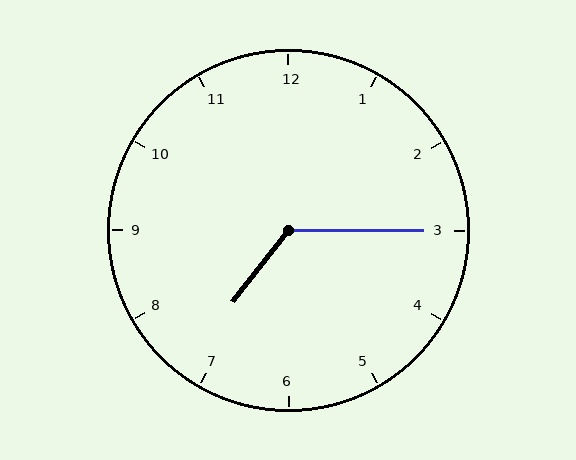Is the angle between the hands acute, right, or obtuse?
It is obtuse.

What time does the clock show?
7:15.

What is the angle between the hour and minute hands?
Approximately 128 degrees.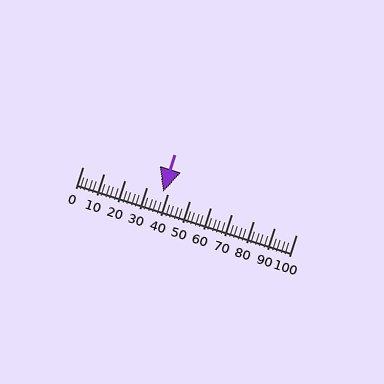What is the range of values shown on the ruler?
The ruler shows values from 0 to 100.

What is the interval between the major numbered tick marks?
The major tick marks are spaced 10 units apart.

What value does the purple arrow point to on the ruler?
The purple arrow points to approximately 38.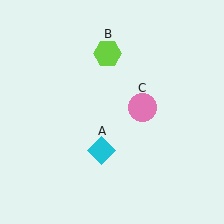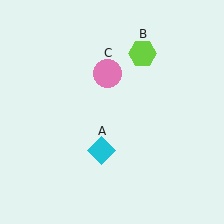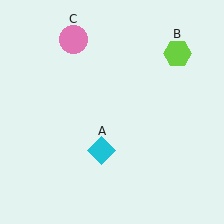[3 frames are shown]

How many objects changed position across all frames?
2 objects changed position: lime hexagon (object B), pink circle (object C).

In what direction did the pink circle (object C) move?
The pink circle (object C) moved up and to the left.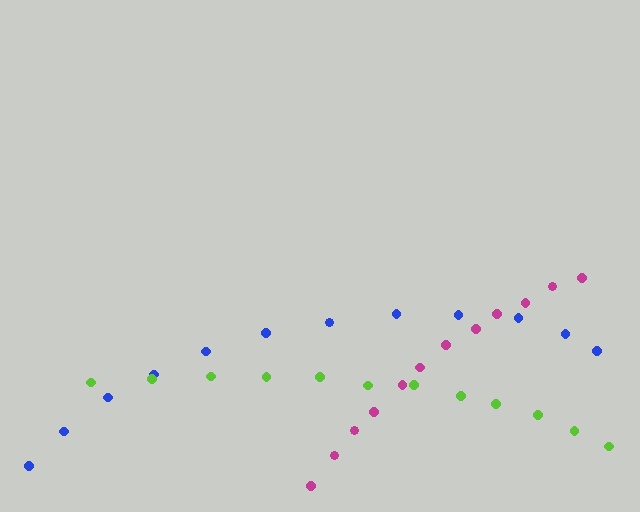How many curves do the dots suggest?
There are 3 distinct paths.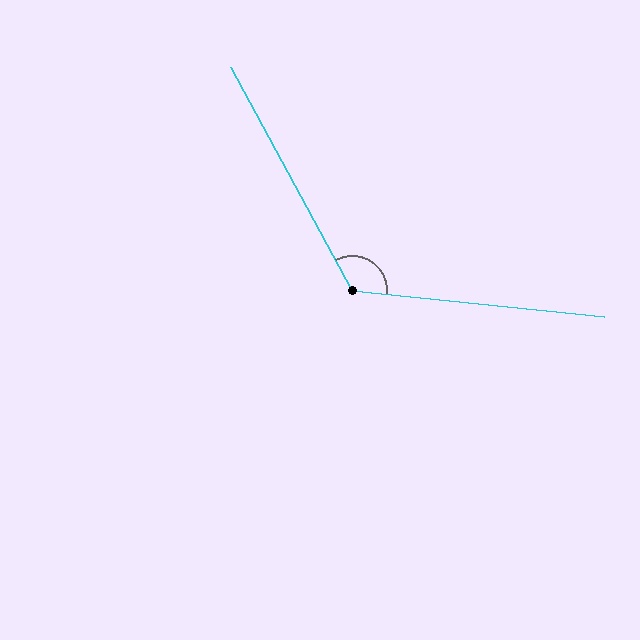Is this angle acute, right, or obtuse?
It is obtuse.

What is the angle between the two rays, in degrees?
Approximately 124 degrees.